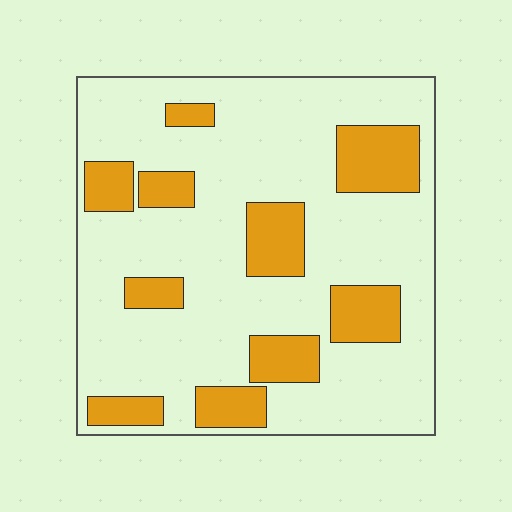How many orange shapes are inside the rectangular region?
10.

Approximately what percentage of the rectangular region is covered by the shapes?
Approximately 25%.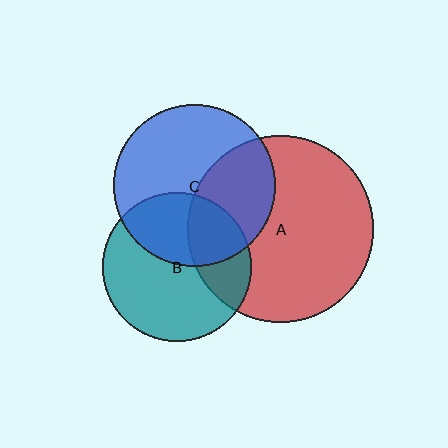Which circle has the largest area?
Circle A (red).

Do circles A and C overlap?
Yes.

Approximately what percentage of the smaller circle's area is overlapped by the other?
Approximately 40%.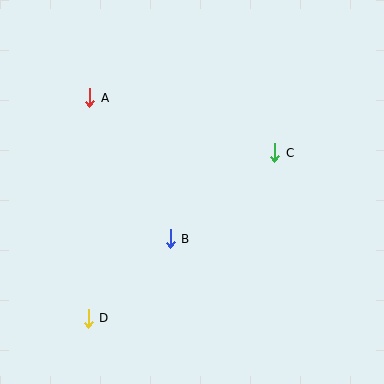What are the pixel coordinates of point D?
Point D is at (88, 318).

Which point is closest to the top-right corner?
Point C is closest to the top-right corner.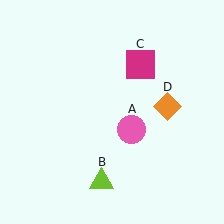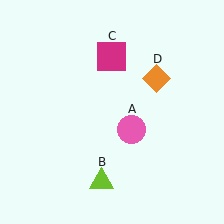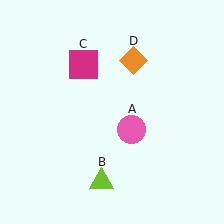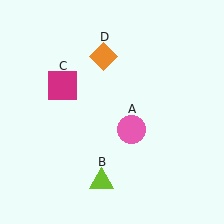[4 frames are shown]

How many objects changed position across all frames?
2 objects changed position: magenta square (object C), orange diamond (object D).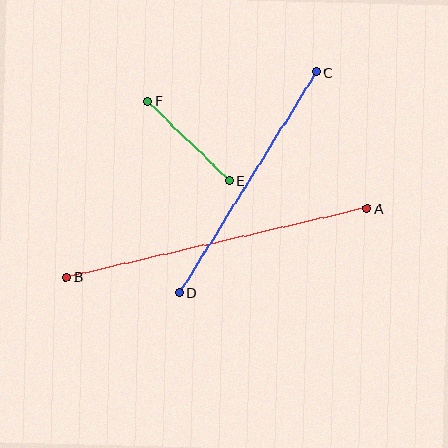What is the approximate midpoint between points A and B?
The midpoint is at approximately (217, 243) pixels.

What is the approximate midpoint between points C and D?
The midpoint is at approximately (248, 182) pixels.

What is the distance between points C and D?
The distance is approximately 260 pixels.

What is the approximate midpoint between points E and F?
The midpoint is at approximately (189, 141) pixels.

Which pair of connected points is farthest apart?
Points A and B are farthest apart.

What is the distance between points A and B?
The distance is approximately 309 pixels.